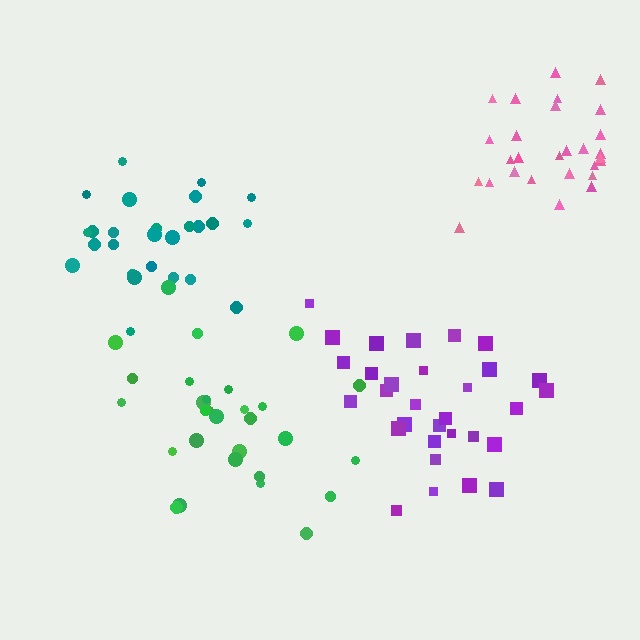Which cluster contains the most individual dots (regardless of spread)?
Purple (31).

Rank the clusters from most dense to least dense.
pink, teal, purple, green.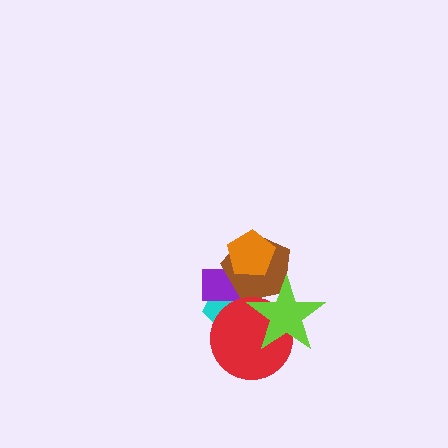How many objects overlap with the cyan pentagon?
4 objects overlap with the cyan pentagon.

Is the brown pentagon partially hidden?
Yes, it is partially covered by another shape.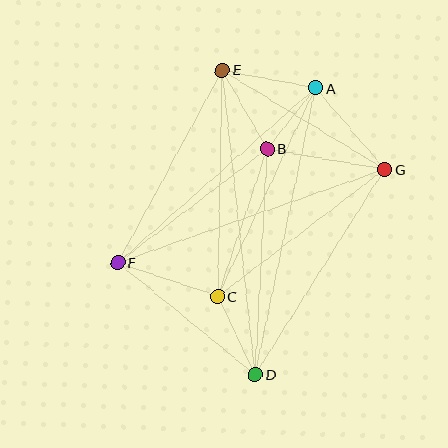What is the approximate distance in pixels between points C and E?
The distance between C and E is approximately 227 pixels.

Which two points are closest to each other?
Points A and B are closest to each other.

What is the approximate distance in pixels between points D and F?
The distance between D and F is approximately 177 pixels.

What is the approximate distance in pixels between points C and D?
The distance between C and D is approximately 86 pixels.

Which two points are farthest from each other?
Points D and E are farthest from each other.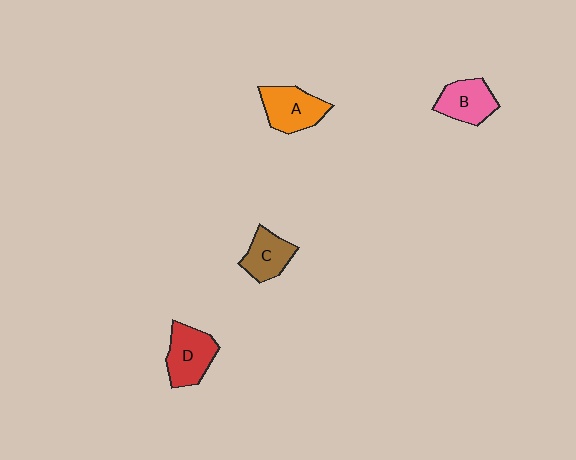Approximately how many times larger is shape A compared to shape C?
Approximately 1.2 times.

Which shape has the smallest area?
Shape C (brown).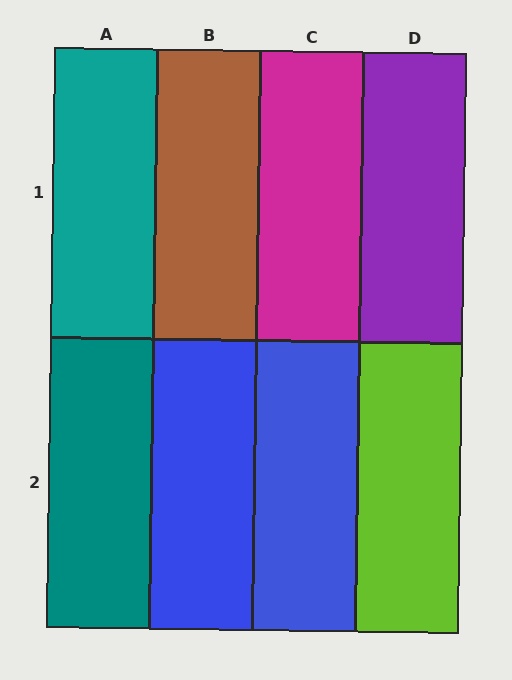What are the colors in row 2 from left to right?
Teal, blue, blue, lime.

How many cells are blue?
2 cells are blue.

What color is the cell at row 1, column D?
Purple.